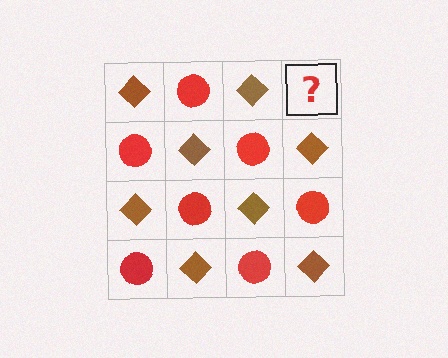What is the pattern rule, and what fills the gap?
The rule is that it alternates brown diamond and red circle in a checkerboard pattern. The gap should be filled with a red circle.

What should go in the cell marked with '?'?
The missing cell should contain a red circle.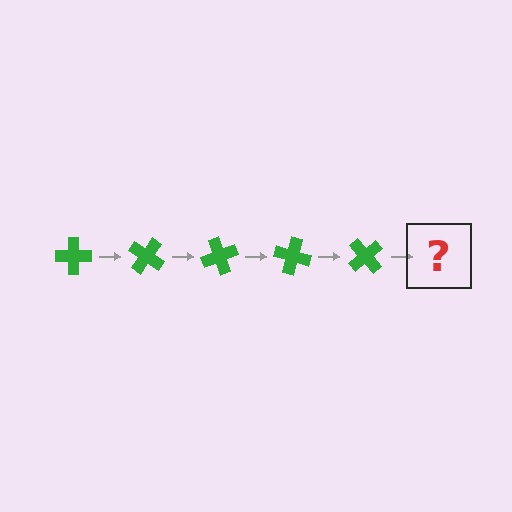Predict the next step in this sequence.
The next step is a green cross rotated 175 degrees.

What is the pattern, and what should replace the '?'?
The pattern is that the cross rotates 35 degrees each step. The '?' should be a green cross rotated 175 degrees.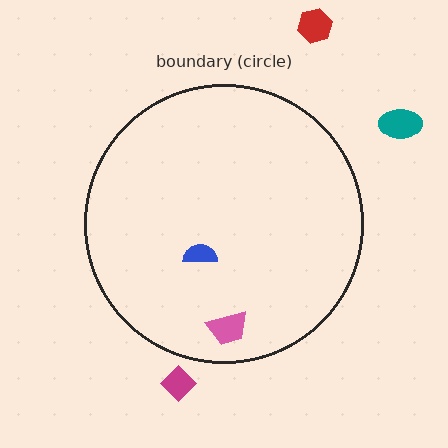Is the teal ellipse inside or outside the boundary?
Outside.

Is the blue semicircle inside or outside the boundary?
Inside.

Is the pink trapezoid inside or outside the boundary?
Inside.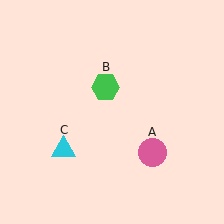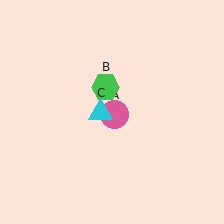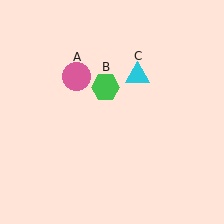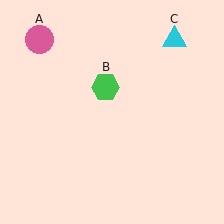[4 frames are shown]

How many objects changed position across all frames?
2 objects changed position: pink circle (object A), cyan triangle (object C).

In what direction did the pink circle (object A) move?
The pink circle (object A) moved up and to the left.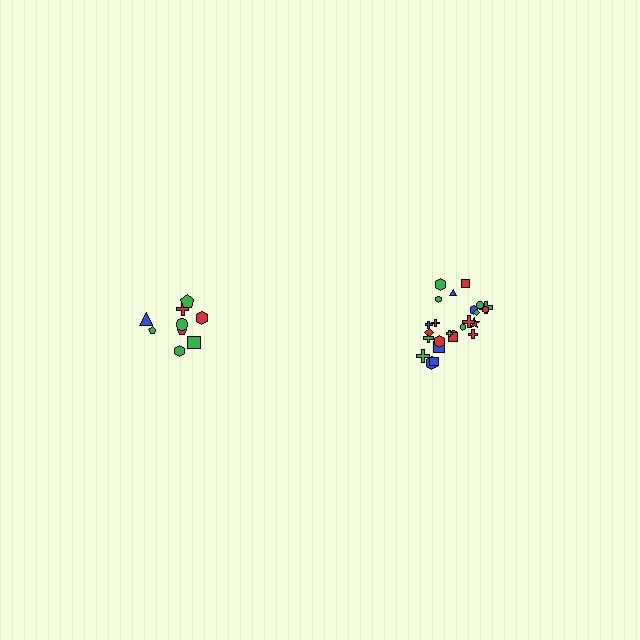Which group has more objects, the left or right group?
The right group.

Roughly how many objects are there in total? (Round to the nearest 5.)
Roughly 35 objects in total.